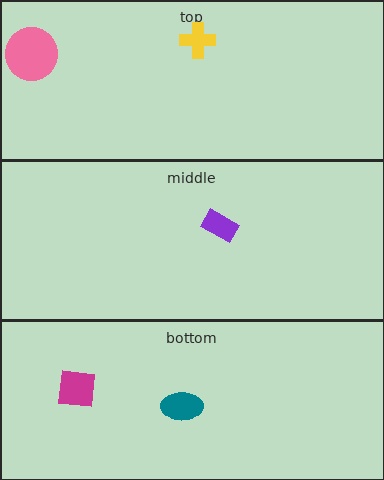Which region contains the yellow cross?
The top region.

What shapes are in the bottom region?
The magenta square, the teal ellipse.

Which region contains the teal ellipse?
The bottom region.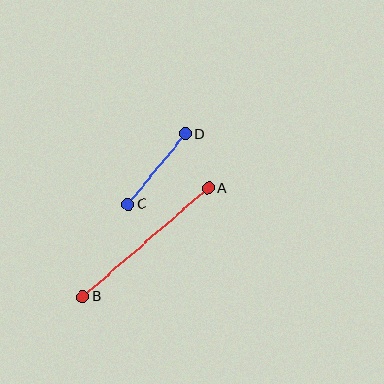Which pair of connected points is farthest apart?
Points A and B are farthest apart.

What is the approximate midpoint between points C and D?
The midpoint is at approximately (157, 169) pixels.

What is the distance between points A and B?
The distance is approximately 165 pixels.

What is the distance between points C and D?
The distance is approximately 91 pixels.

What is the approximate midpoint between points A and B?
The midpoint is at approximately (146, 242) pixels.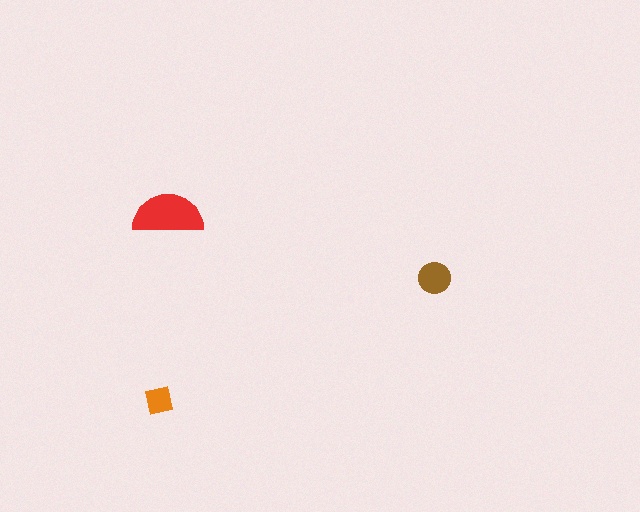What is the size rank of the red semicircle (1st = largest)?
1st.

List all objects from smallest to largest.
The orange square, the brown circle, the red semicircle.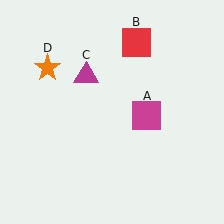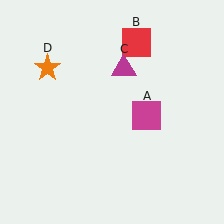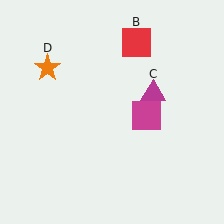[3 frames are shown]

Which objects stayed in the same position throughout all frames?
Magenta square (object A) and red square (object B) and orange star (object D) remained stationary.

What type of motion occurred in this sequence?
The magenta triangle (object C) rotated clockwise around the center of the scene.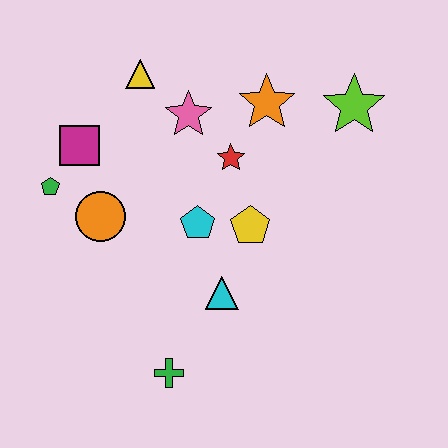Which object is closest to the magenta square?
The green pentagon is closest to the magenta square.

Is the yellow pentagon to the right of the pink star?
Yes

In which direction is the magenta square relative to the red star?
The magenta square is to the left of the red star.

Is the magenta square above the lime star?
No